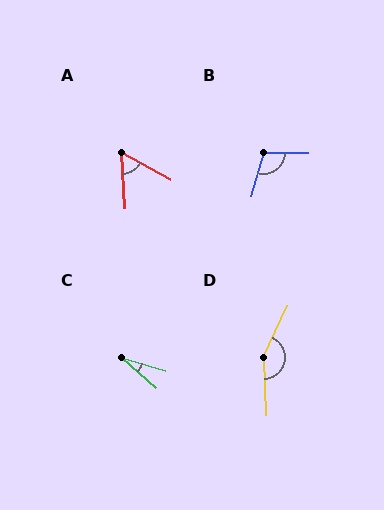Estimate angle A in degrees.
Approximately 58 degrees.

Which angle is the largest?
D, at approximately 152 degrees.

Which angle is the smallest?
C, at approximately 25 degrees.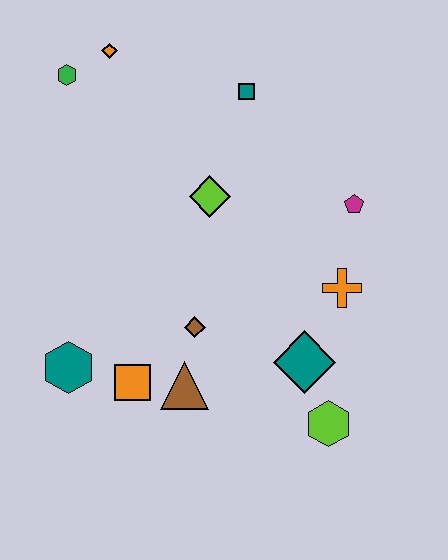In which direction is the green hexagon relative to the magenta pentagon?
The green hexagon is to the left of the magenta pentagon.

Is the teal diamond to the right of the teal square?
Yes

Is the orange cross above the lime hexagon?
Yes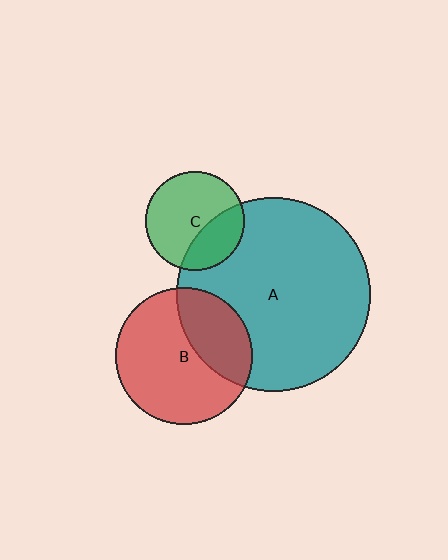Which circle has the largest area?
Circle A (teal).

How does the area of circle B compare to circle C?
Approximately 1.9 times.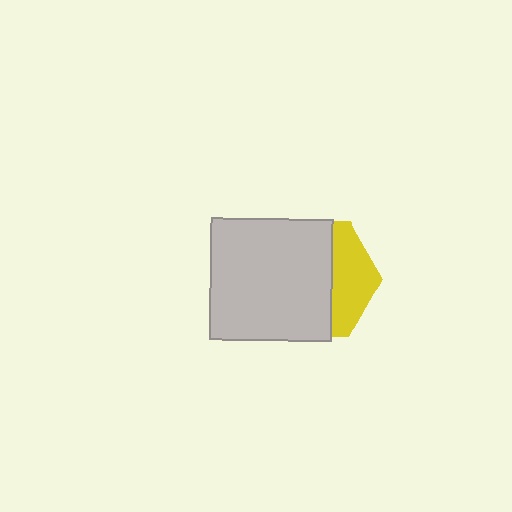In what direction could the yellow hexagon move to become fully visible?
The yellow hexagon could move right. That would shift it out from behind the light gray square entirely.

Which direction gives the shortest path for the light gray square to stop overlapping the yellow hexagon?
Moving left gives the shortest separation.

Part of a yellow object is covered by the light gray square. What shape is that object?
It is a hexagon.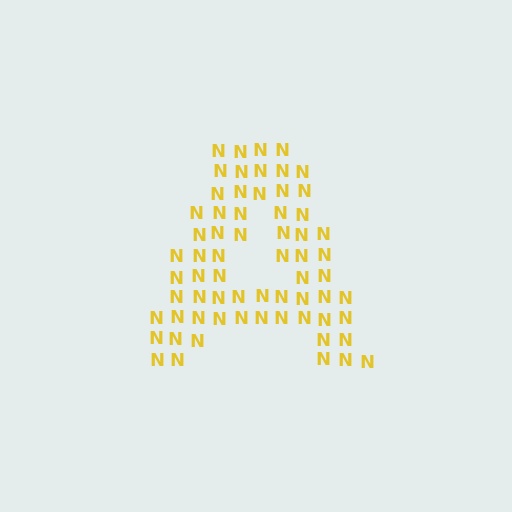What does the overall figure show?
The overall figure shows the letter A.